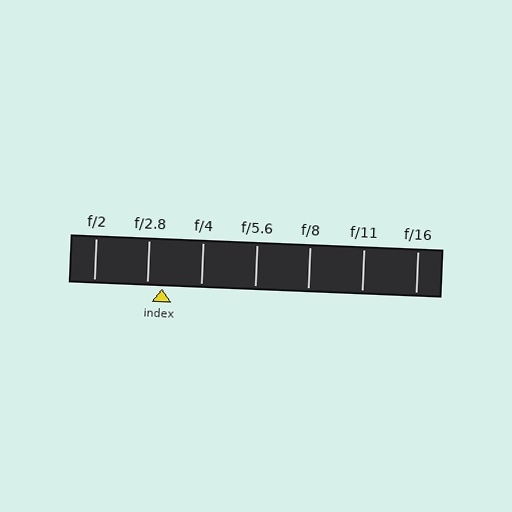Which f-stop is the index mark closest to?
The index mark is closest to f/2.8.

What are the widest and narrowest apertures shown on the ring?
The widest aperture shown is f/2 and the narrowest is f/16.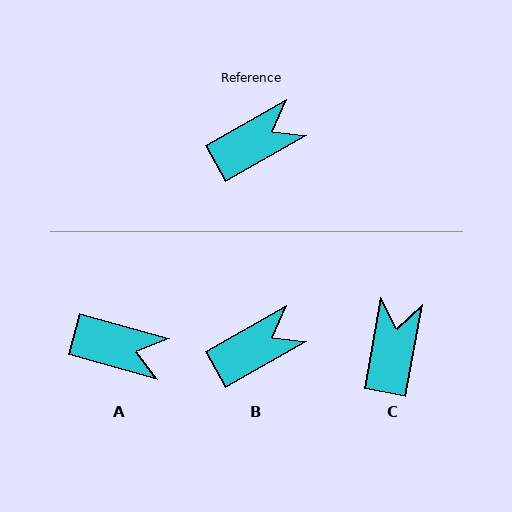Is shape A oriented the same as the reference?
No, it is off by about 45 degrees.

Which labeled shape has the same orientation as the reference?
B.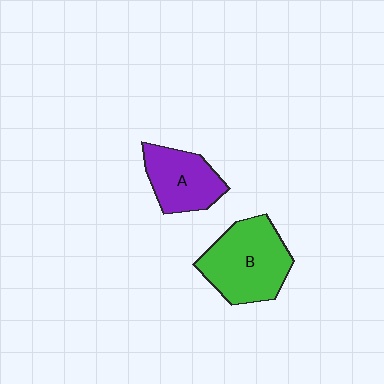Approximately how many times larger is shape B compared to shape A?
Approximately 1.4 times.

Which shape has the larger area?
Shape B (green).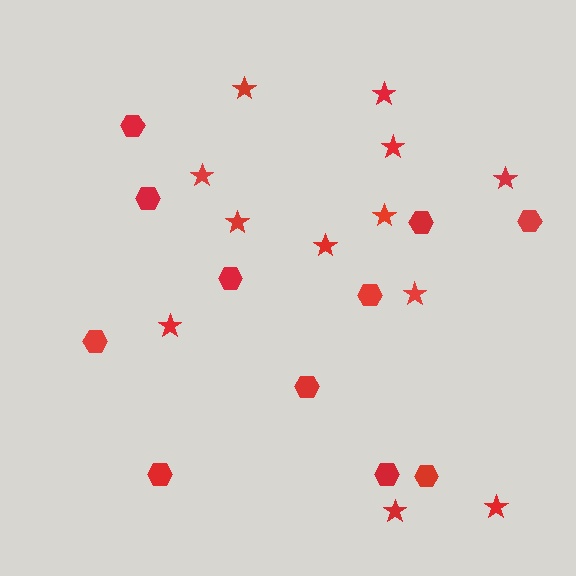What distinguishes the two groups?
There are 2 groups: one group of stars (12) and one group of hexagons (11).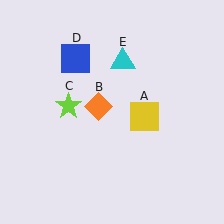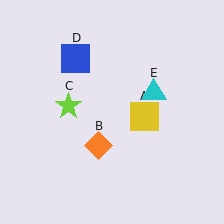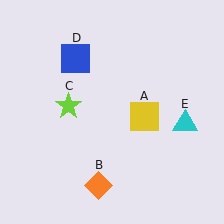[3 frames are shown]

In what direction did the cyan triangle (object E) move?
The cyan triangle (object E) moved down and to the right.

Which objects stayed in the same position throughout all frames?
Yellow square (object A) and lime star (object C) and blue square (object D) remained stationary.